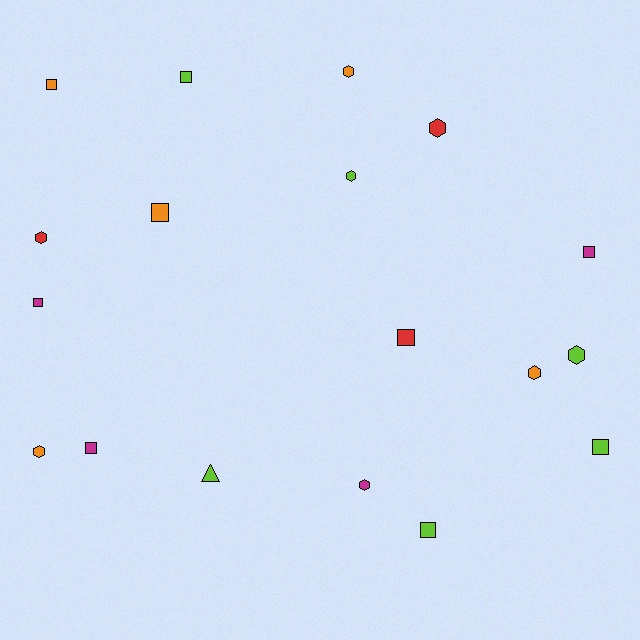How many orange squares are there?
There are 2 orange squares.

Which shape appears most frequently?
Square, with 9 objects.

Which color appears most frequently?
Lime, with 6 objects.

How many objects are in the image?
There are 18 objects.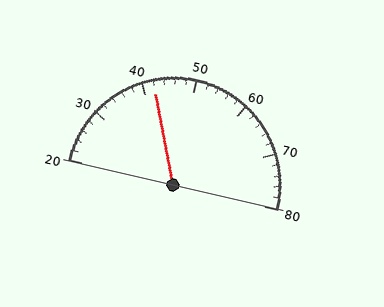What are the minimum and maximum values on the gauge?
The gauge ranges from 20 to 80.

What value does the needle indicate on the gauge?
The needle indicates approximately 42.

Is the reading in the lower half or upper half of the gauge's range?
The reading is in the lower half of the range (20 to 80).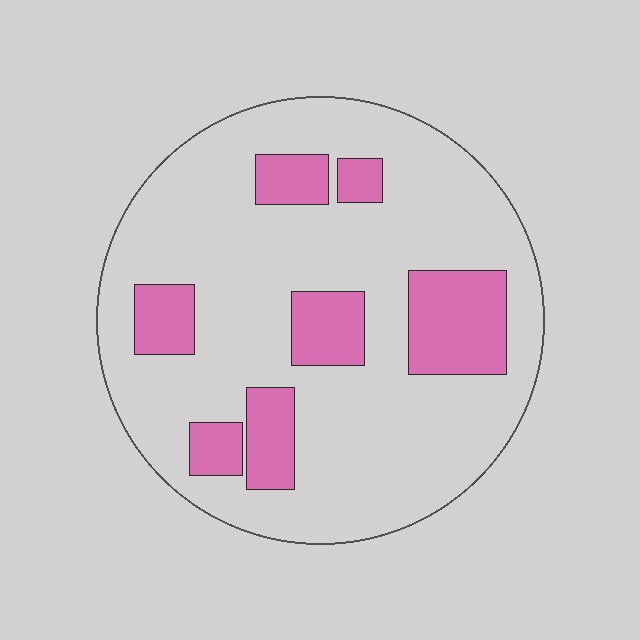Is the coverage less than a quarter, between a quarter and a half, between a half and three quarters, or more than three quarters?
Less than a quarter.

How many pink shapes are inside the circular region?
7.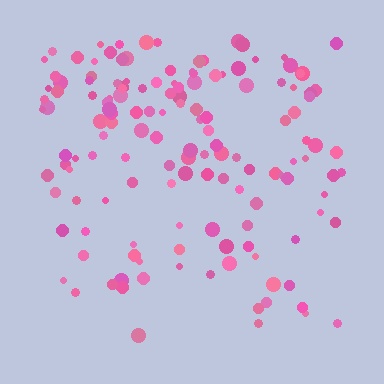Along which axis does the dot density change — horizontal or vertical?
Vertical.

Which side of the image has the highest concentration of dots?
The top.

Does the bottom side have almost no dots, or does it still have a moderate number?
Still a moderate number, just noticeably fewer than the top.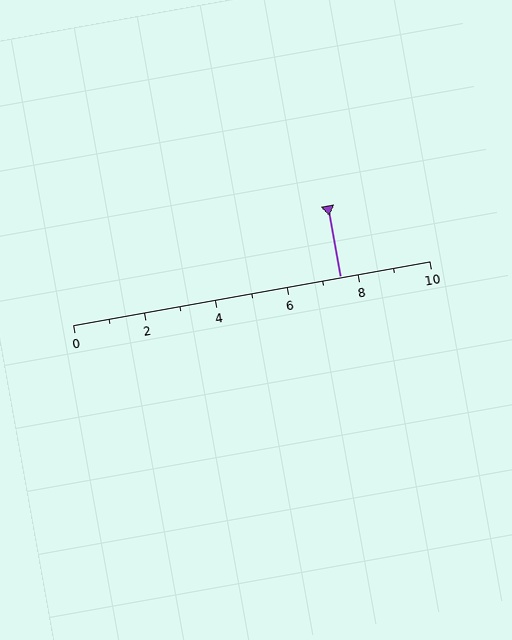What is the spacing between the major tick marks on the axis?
The major ticks are spaced 2 apart.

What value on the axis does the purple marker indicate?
The marker indicates approximately 7.5.